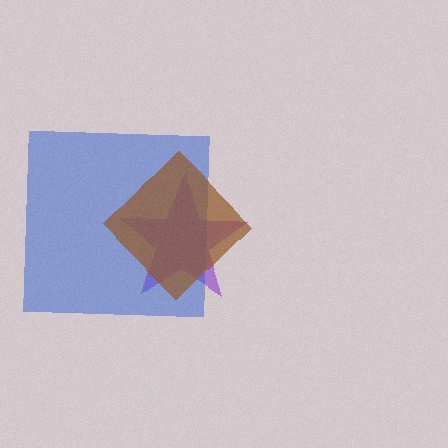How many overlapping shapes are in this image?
There are 3 overlapping shapes in the image.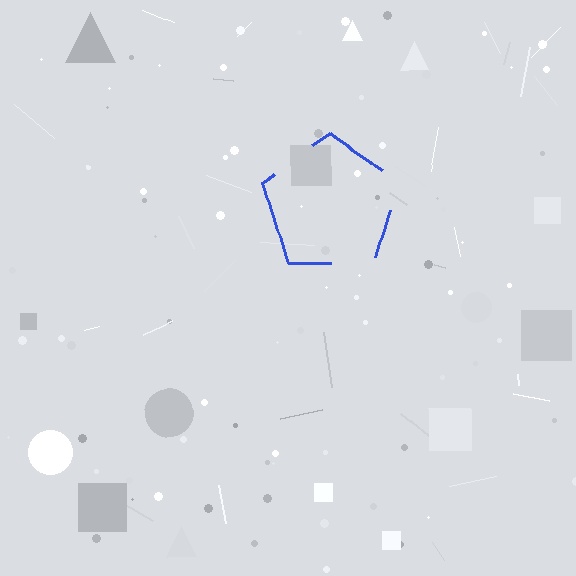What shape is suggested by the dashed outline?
The dashed outline suggests a pentagon.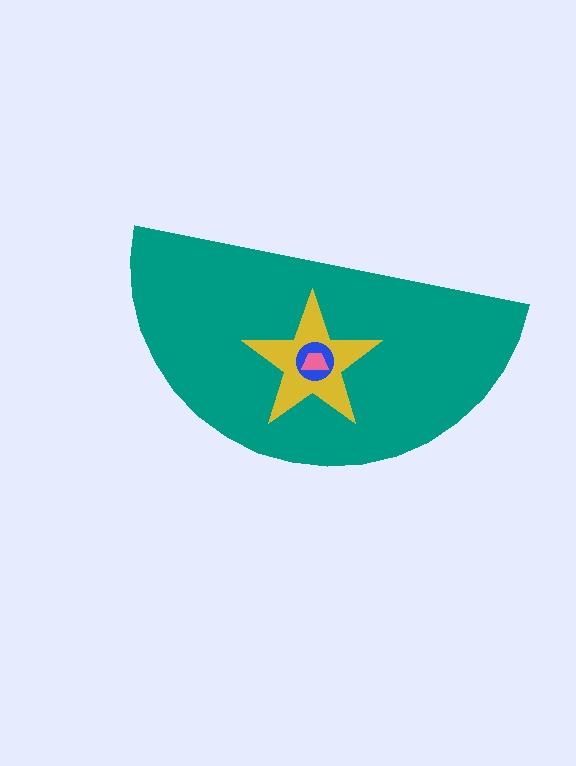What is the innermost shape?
The pink trapezoid.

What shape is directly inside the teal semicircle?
The yellow star.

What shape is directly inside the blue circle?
The pink trapezoid.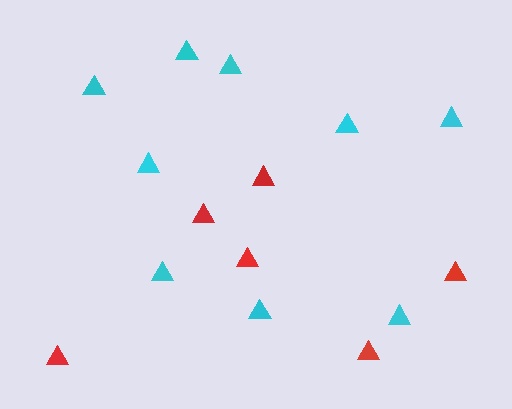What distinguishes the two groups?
There are 2 groups: one group of red triangles (6) and one group of cyan triangles (9).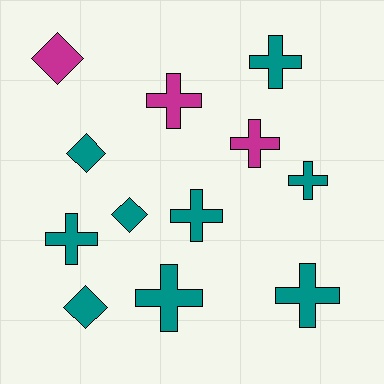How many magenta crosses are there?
There are 2 magenta crosses.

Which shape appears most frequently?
Cross, with 8 objects.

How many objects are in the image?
There are 12 objects.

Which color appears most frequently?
Teal, with 9 objects.